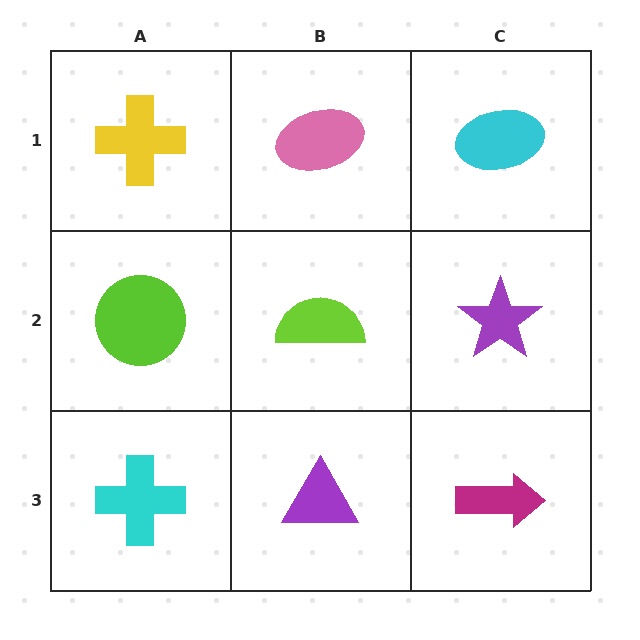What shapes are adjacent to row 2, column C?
A cyan ellipse (row 1, column C), a magenta arrow (row 3, column C), a lime semicircle (row 2, column B).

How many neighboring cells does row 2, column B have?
4.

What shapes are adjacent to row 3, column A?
A lime circle (row 2, column A), a purple triangle (row 3, column B).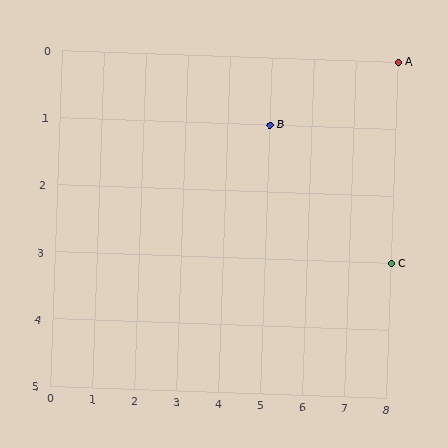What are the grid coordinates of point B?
Point B is at grid coordinates (5, 1).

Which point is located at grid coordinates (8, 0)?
Point A is at (8, 0).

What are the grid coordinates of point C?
Point C is at grid coordinates (8, 3).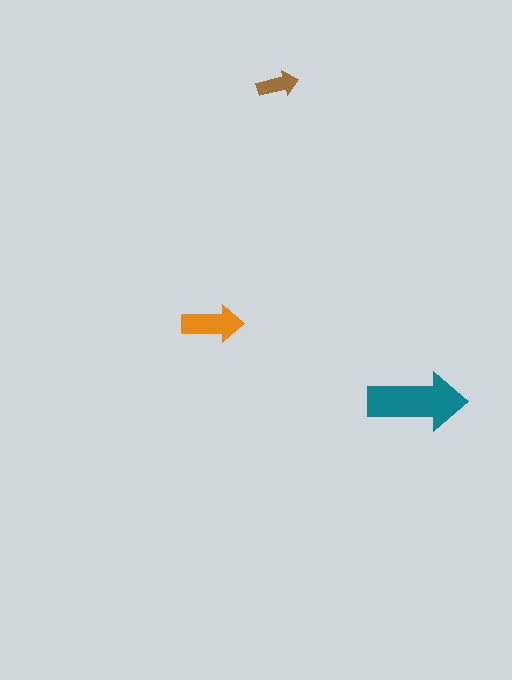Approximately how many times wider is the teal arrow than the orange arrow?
About 1.5 times wider.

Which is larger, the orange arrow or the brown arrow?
The orange one.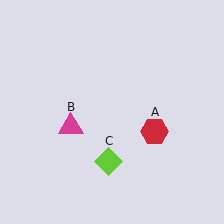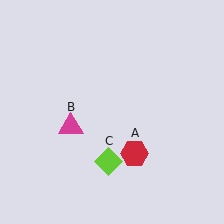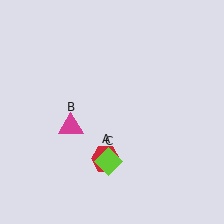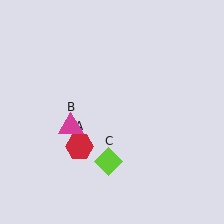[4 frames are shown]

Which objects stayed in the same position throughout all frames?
Magenta triangle (object B) and lime diamond (object C) remained stationary.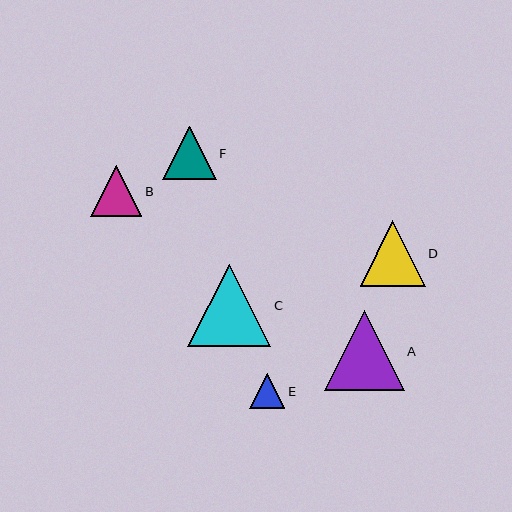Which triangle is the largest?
Triangle C is the largest with a size of approximately 83 pixels.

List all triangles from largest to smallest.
From largest to smallest: C, A, D, F, B, E.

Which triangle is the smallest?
Triangle E is the smallest with a size of approximately 35 pixels.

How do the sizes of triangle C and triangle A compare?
Triangle C and triangle A are approximately the same size.